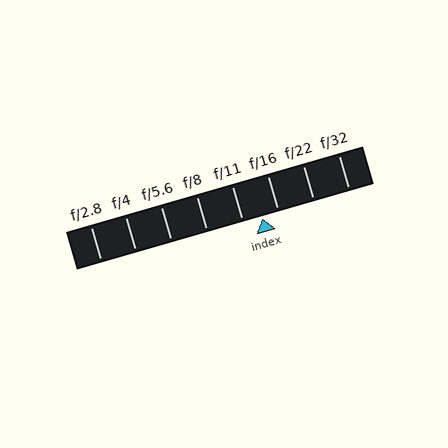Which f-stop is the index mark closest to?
The index mark is closest to f/16.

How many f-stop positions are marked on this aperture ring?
There are 8 f-stop positions marked.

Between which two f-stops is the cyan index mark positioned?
The index mark is between f/11 and f/16.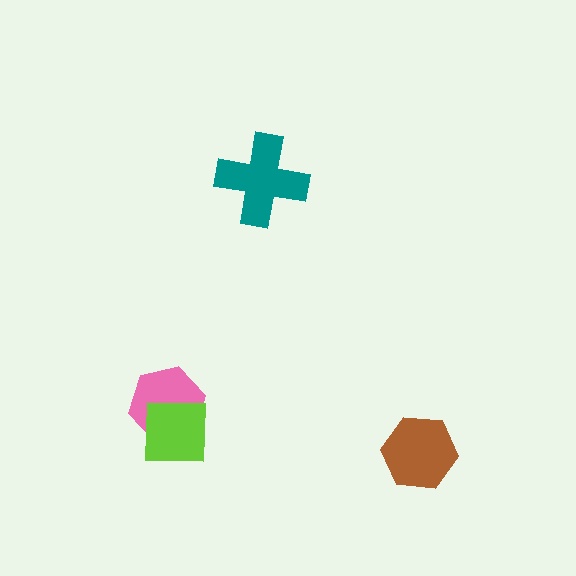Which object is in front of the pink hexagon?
The lime square is in front of the pink hexagon.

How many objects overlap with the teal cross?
0 objects overlap with the teal cross.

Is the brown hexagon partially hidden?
No, no other shape covers it.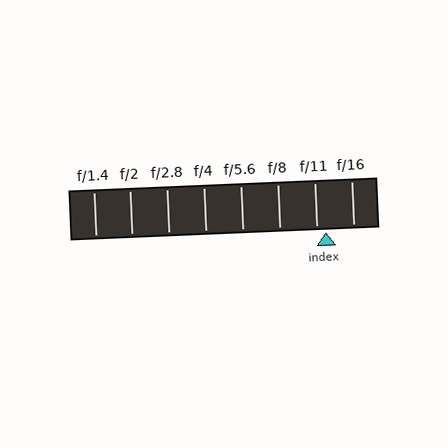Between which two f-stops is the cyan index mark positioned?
The index mark is between f/11 and f/16.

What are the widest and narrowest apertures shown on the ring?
The widest aperture shown is f/1.4 and the narrowest is f/16.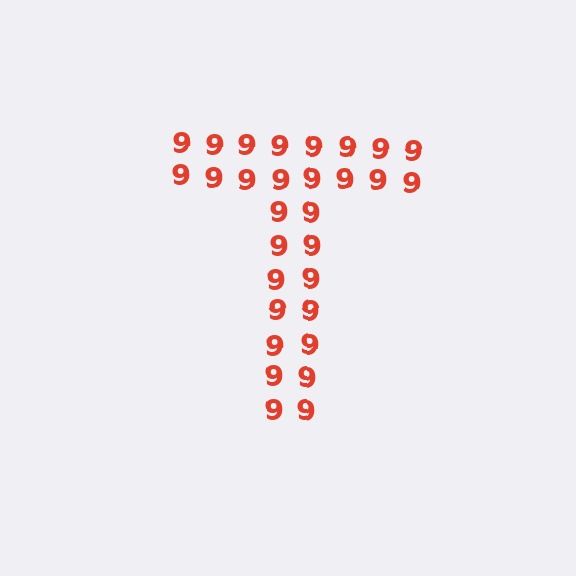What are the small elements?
The small elements are digit 9's.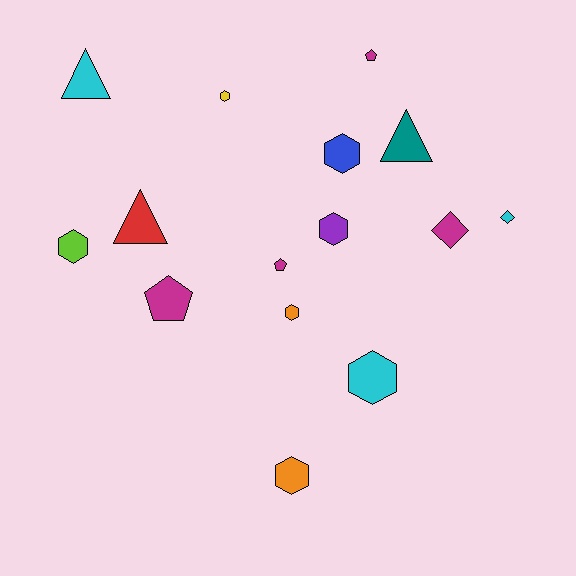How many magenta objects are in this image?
There are 4 magenta objects.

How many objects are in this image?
There are 15 objects.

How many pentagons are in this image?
There are 3 pentagons.